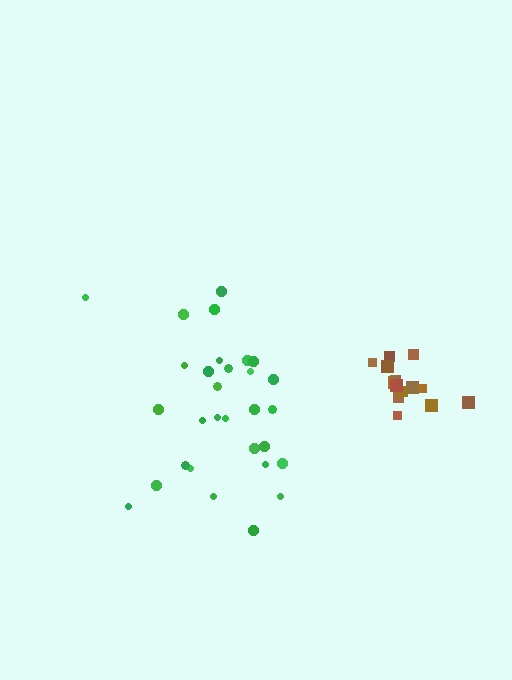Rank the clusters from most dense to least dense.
brown, green.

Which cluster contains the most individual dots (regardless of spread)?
Green (30).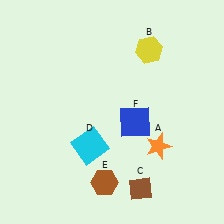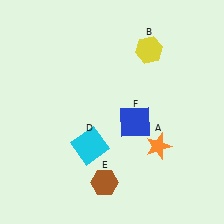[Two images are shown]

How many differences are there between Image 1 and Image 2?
There is 1 difference between the two images.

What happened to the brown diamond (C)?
The brown diamond (C) was removed in Image 2. It was in the bottom-right area of Image 1.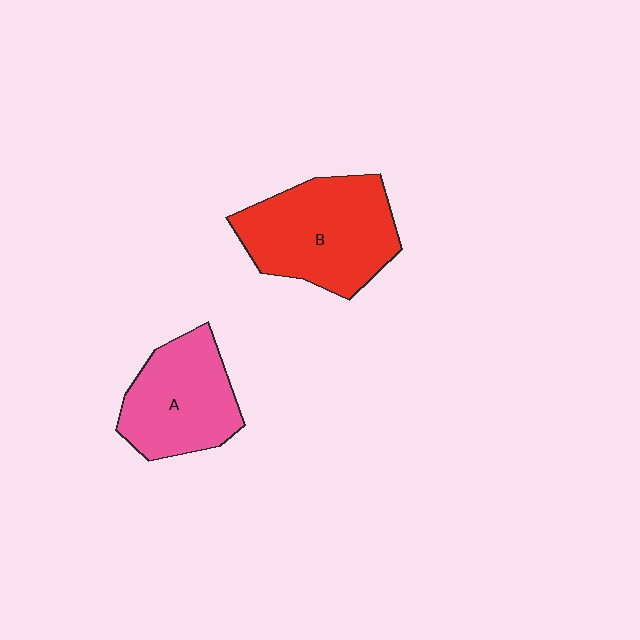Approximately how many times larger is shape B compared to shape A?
Approximately 1.3 times.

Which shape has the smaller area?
Shape A (pink).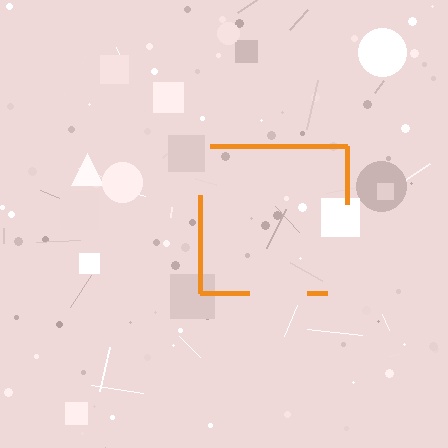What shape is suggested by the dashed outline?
The dashed outline suggests a square.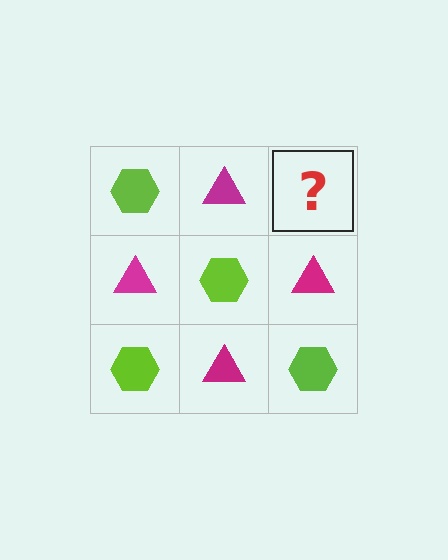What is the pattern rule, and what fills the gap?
The rule is that it alternates lime hexagon and magenta triangle in a checkerboard pattern. The gap should be filled with a lime hexagon.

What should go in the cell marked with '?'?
The missing cell should contain a lime hexagon.